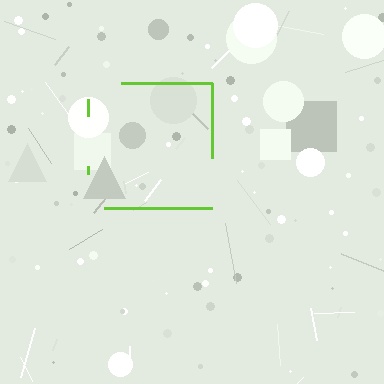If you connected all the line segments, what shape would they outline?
They would outline a square.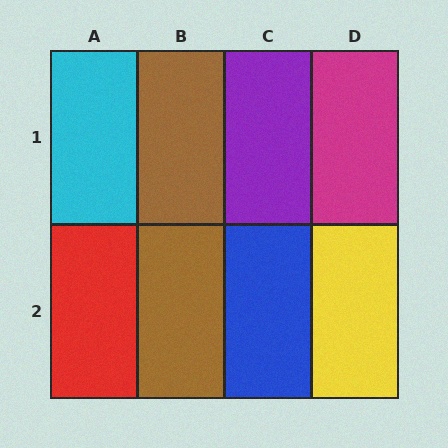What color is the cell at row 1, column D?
Magenta.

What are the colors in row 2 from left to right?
Red, brown, blue, yellow.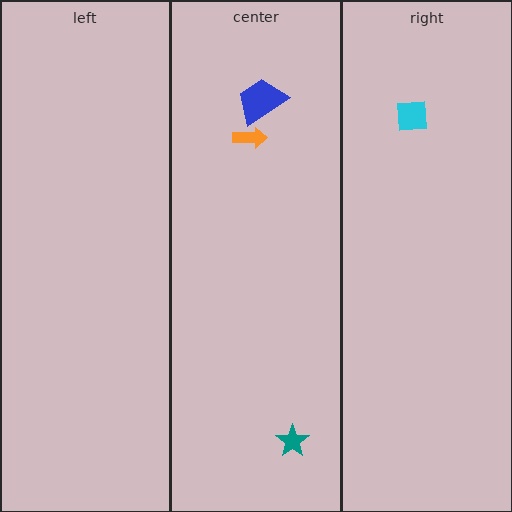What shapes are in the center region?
The blue trapezoid, the orange arrow, the teal star.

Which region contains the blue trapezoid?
The center region.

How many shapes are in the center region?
3.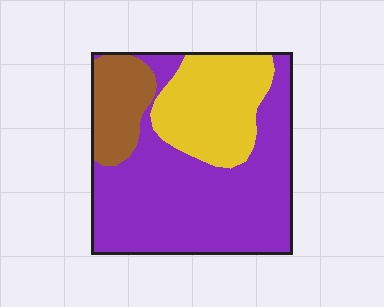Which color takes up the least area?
Brown, at roughly 15%.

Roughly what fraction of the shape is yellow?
Yellow takes up about one quarter (1/4) of the shape.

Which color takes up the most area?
Purple, at roughly 60%.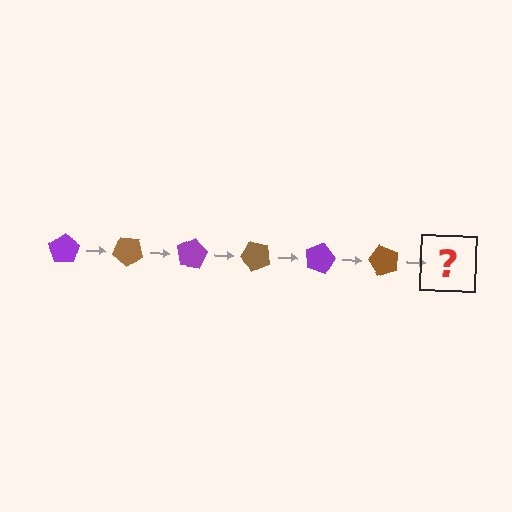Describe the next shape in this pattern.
It should be a purple pentagon, rotated 240 degrees from the start.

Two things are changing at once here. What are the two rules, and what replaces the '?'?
The two rules are that it rotates 40 degrees each step and the color cycles through purple and brown. The '?' should be a purple pentagon, rotated 240 degrees from the start.